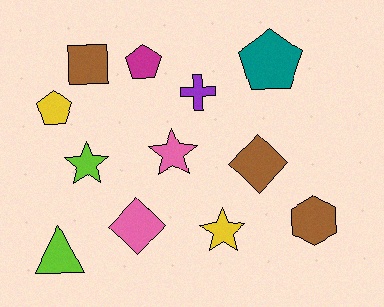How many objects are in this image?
There are 12 objects.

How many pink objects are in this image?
There are 2 pink objects.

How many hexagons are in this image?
There is 1 hexagon.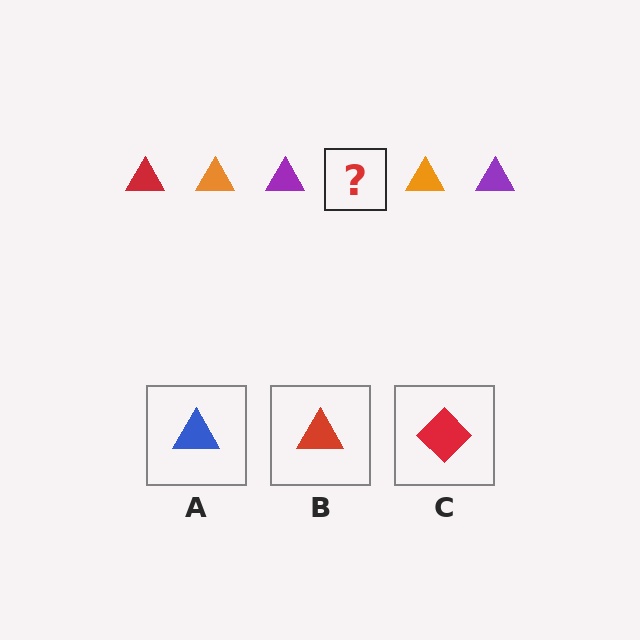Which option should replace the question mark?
Option B.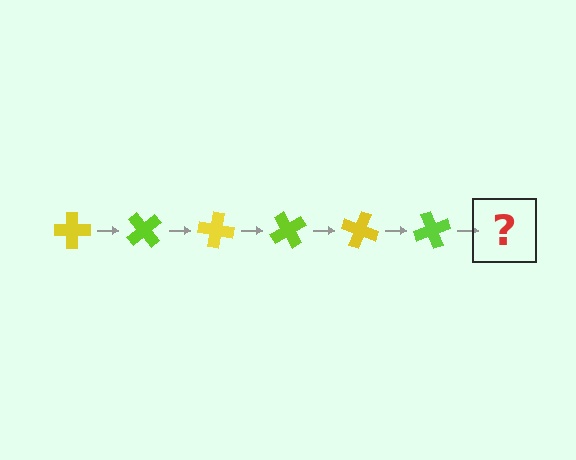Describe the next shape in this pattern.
It should be a yellow cross, rotated 300 degrees from the start.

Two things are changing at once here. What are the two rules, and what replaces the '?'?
The two rules are that it rotates 50 degrees each step and the color cycles through yellow and lime. The '?' should be a yellow cross, rotated 300 degrees from the start.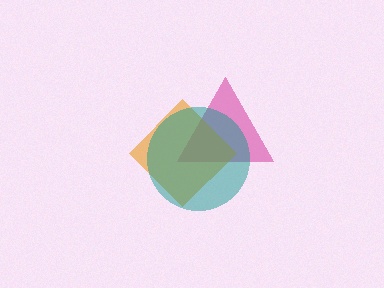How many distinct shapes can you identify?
There are 3 distinct shapes: a pink triangle, an orange diamond, a teal circle.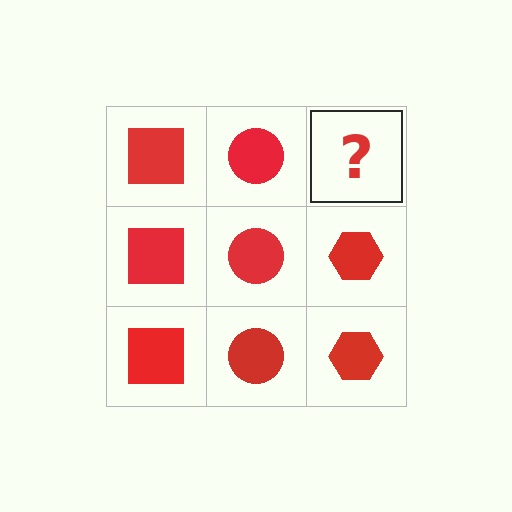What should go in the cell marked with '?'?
The missing cell should contain a red hexagon.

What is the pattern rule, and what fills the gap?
The rule is that each column has a consistent shape. The gap should be filled with a red hexagon.